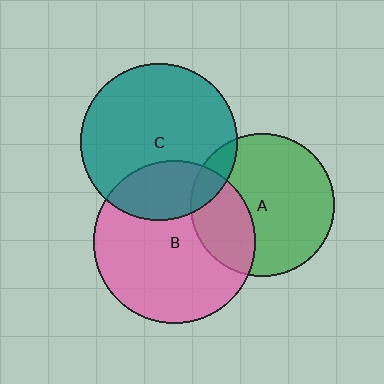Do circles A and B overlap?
Yes.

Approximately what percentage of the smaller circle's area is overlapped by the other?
Approximately 30%.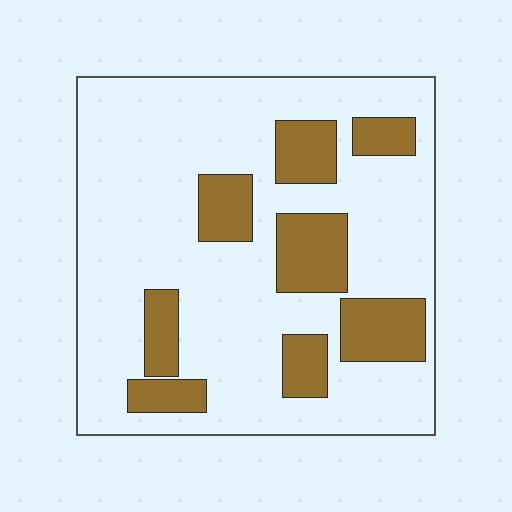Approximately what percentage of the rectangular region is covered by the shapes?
Approximately 25%.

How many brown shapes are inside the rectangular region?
8.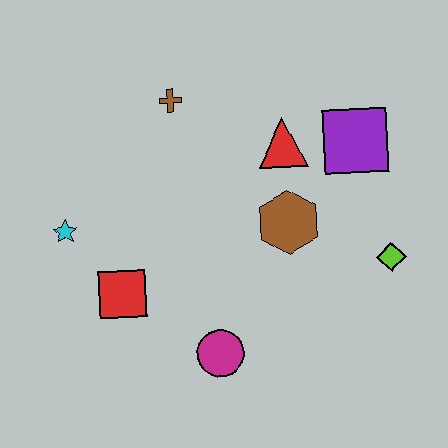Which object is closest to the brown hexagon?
The red triangle is closest to the brown hexagon.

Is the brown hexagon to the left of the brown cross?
No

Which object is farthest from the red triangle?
The cyan star is farthest from the red triangle.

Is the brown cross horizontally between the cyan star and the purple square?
Yes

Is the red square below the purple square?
Yes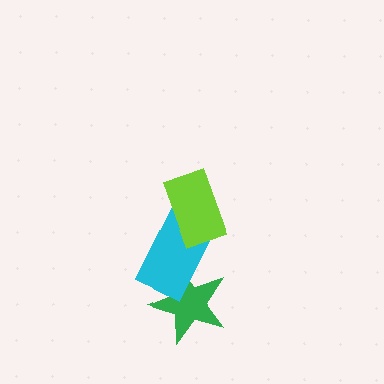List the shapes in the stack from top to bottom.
From top to bottom: the lime rectangle, the cyan rectangle, the green star.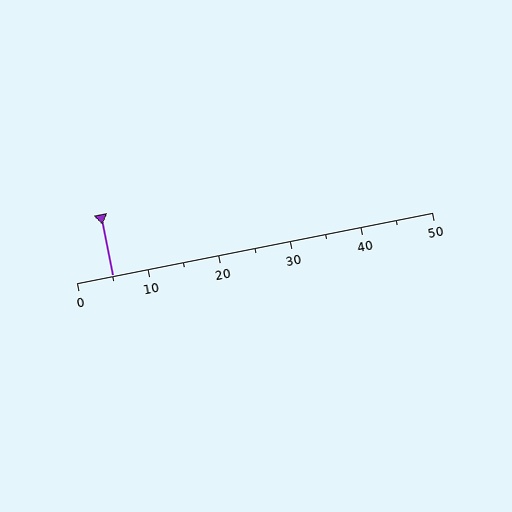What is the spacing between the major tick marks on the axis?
The major ticks are spaced 10 apart.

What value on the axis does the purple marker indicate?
The marker indicates approximately 5.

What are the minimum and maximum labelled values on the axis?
The axis runs from 0 to 50.